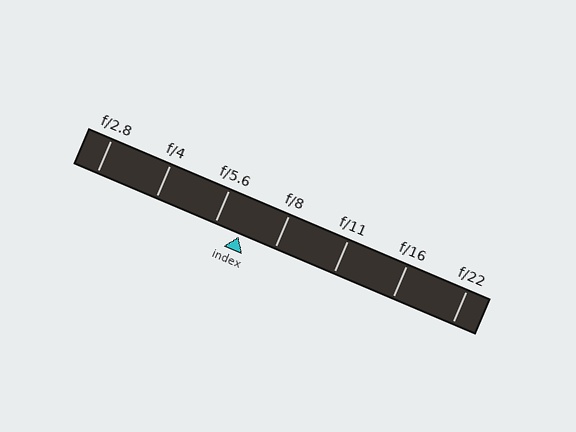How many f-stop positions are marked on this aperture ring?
There are 7 f-stop positions marked.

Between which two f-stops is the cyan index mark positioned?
The index mark is between f/5.6 and f/8.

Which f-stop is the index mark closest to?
The index mark is closest to f/5.6.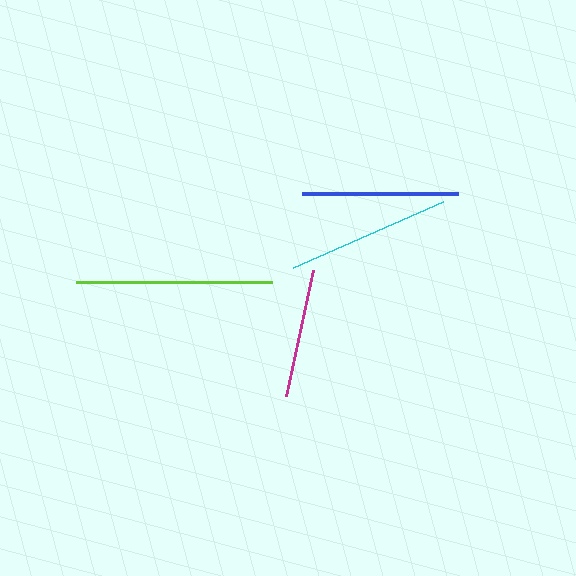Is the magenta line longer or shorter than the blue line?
The blue line is longer than the magenta line.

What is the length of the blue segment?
The blue segment is approximately 157 pixels long.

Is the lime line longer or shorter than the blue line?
The lime line is longer than the blue line.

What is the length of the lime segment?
The lime segment is approximately 196 pixels long.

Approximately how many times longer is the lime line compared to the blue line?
The lime line is approximately 1.2 times the length of the blue line.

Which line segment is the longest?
The lime line is the longest at approximately 196 pixels.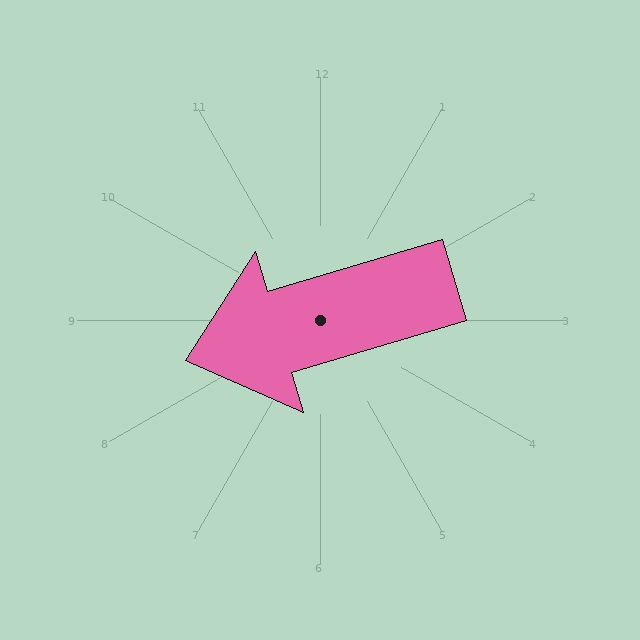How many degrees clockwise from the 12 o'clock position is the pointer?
Approximately 253 degrees.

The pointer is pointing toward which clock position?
Roughly 8 o'clock.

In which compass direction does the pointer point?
West.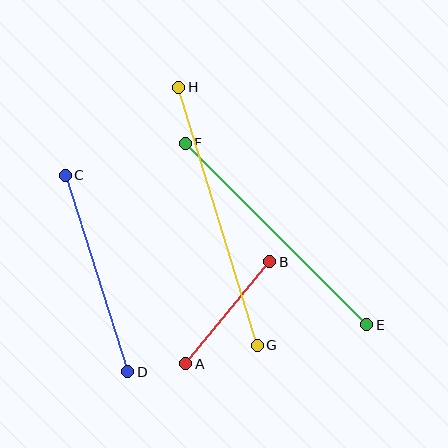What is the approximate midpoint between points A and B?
The midpoint is at approximately (228, 313) pixels.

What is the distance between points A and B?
The distance is approximately 132 pixels.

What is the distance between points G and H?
The distance is approximately 269 pixels.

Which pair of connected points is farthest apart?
Points G and H are farthest apart.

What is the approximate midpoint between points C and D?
The midpoint is at approximately (96, 274) pixels.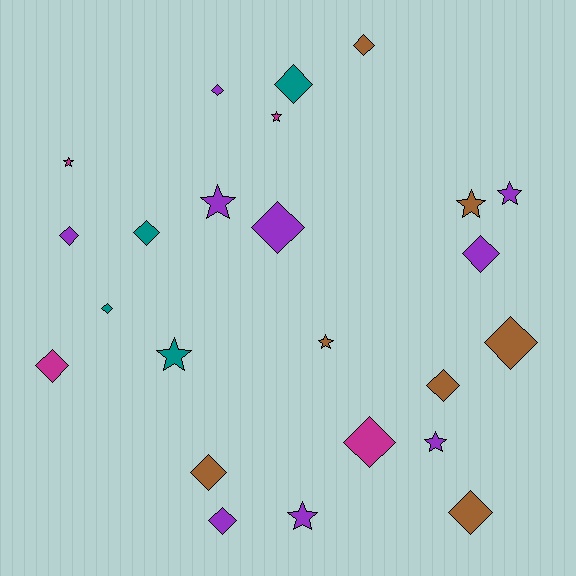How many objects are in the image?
There are 24 objects.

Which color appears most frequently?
Purple, with 9 objects.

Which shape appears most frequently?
Diamond, with 15 objects.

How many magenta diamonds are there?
There are 2 magenta diamonds.